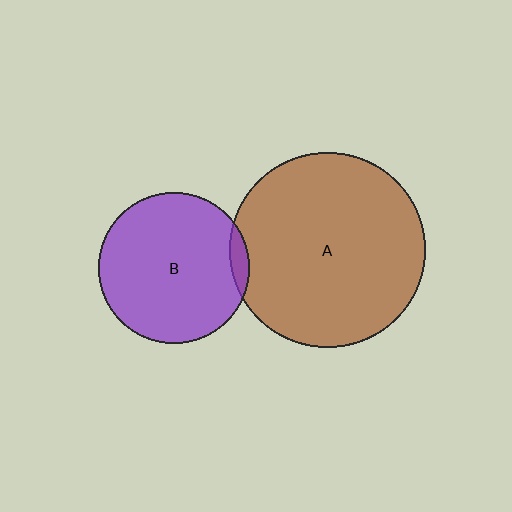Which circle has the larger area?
Circle A (brown).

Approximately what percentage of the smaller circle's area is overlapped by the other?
Approximately 5%.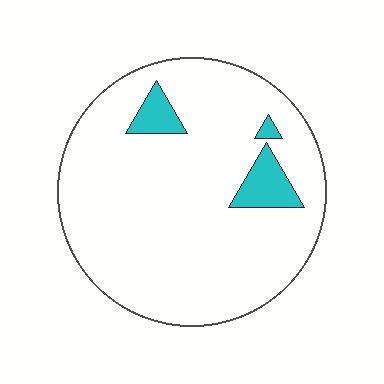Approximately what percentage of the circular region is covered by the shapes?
Approximately 10%.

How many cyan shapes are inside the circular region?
3.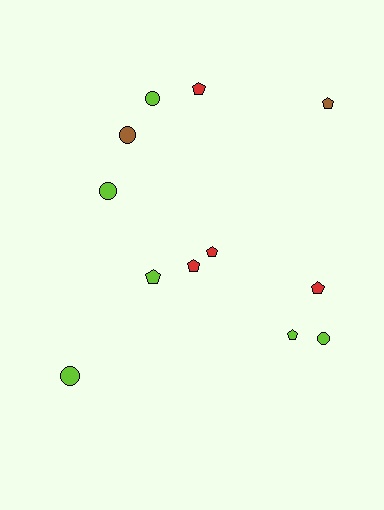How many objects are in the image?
There are 12 objects.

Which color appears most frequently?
Lime, with 6 objects.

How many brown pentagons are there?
There is 1 brown pentagon.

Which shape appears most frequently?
Pentagon, with 7 objects.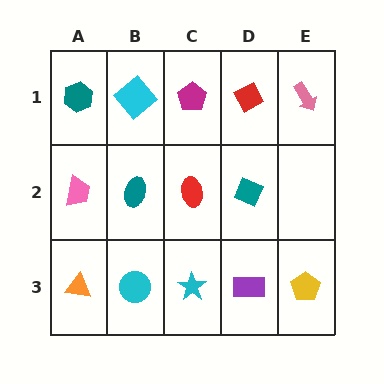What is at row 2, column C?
A red ellipse.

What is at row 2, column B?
A teal ellipse.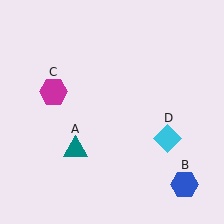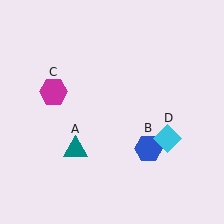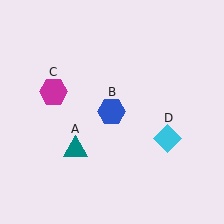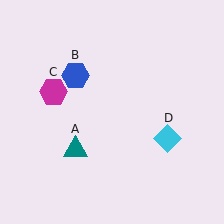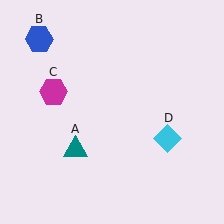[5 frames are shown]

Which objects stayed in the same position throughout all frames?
Teal triangle (object A) and magenta hexagon (object C) and cyan diamond (object D) remained stationary.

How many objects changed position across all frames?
1 object changed position: blue hexagon (object B).